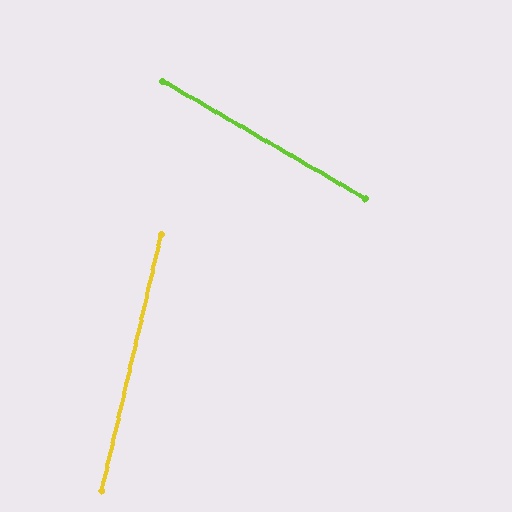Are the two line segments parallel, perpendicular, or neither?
Neither parallel nor perpendicular — they differ by about 73°.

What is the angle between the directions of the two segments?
Approximately 73 degrees.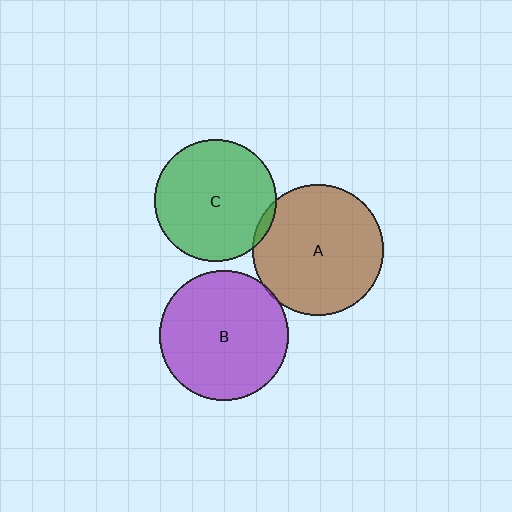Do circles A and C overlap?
Yes.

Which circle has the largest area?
Circle A (brown).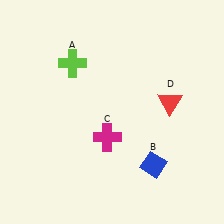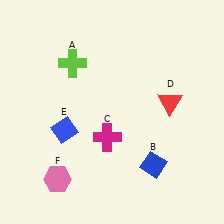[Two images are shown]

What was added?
A blue diamond (E), a pink hexagon (F) were added in Image 2.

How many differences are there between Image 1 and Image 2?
There are 2 differences between the two images.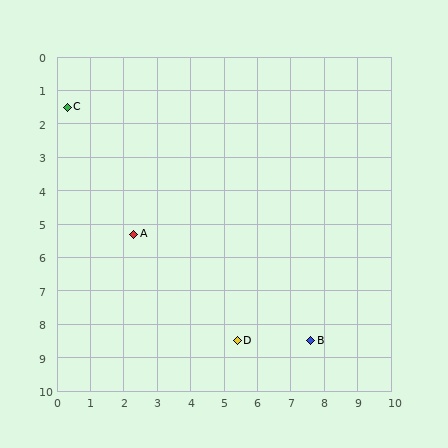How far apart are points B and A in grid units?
Points B and A are about 6.2 grid units apart.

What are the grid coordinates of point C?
Point C is at approximately (0.3, 1.5).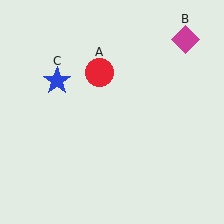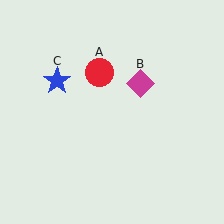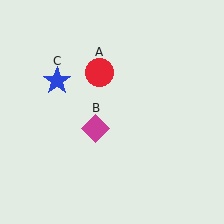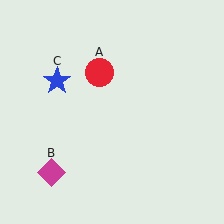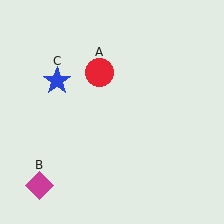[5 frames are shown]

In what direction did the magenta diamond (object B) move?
The magenta diamond (object B) moved down and to the left.